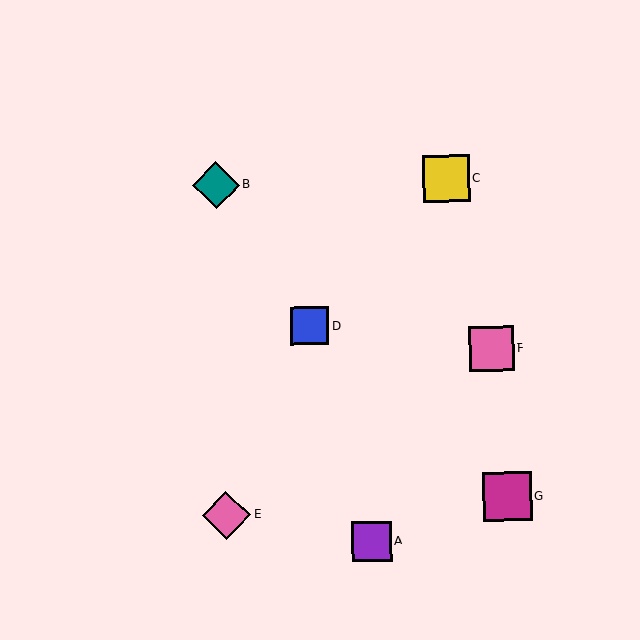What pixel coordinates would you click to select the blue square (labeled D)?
Click at (310, 326) to select the blue square D.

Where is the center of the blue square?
The center of the blue square is at (310, 326).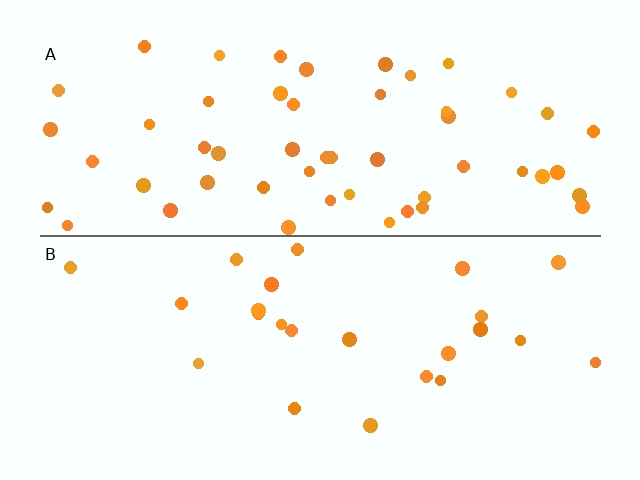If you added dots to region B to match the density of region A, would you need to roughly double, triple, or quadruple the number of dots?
Approximately double.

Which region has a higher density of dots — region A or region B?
A (the top).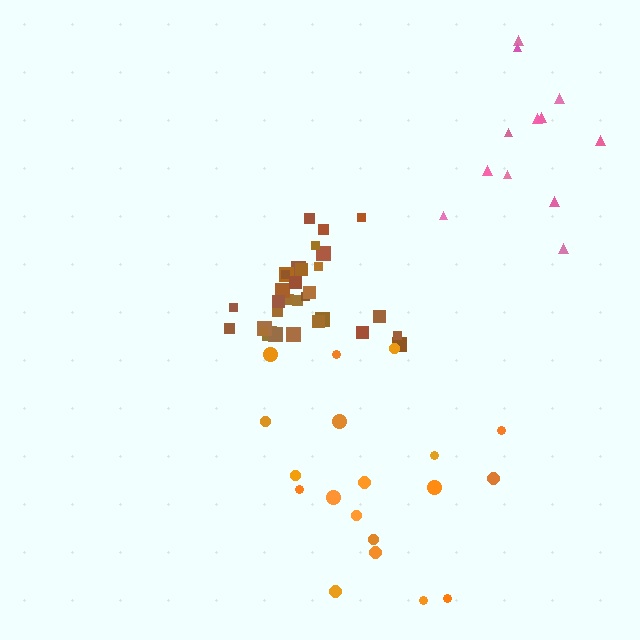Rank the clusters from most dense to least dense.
brown, orange, pink.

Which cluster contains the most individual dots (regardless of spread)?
Brown (31).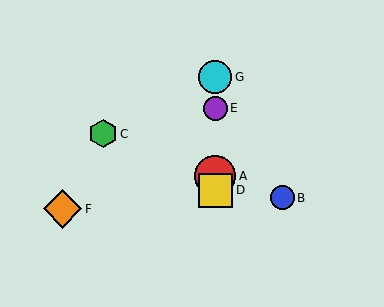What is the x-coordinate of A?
Object A is at x≈215.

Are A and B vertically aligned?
No, A is at x≈215 and B is at x≈282.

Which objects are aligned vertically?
Objects A, D, E, G are aligned vertically.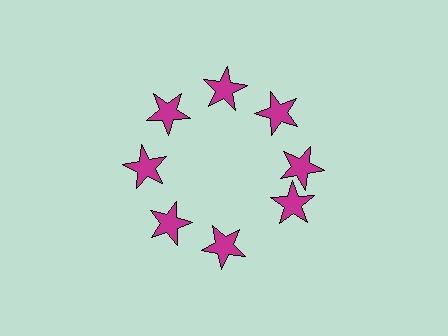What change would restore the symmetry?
The symmetry would be restored by rotating it back into even spacing with its neighbors so that all 8 stars sit at equal angles and equal distance from the center.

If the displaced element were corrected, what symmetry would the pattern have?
It would have 8-fold rotational symmetry — the pattern would map onto itself every 45 degrees.